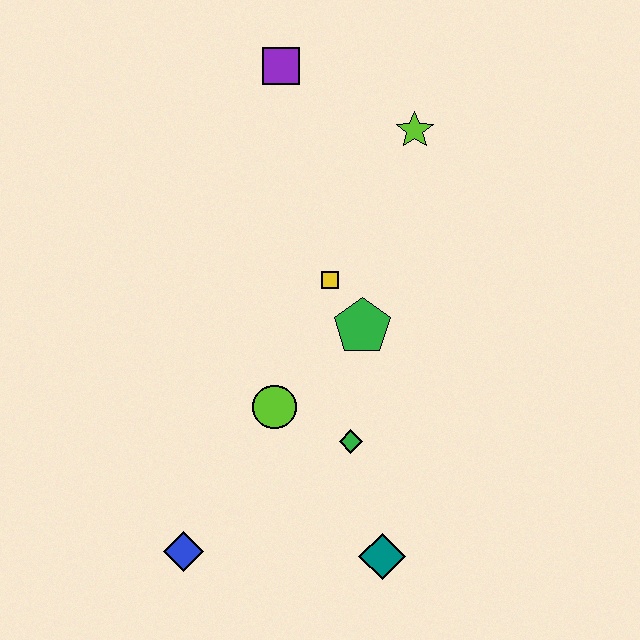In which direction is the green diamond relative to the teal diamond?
The green diamond is above the teal diamond.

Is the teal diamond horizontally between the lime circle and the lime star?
Yes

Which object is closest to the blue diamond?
The lime circle is closest to the blue diamond.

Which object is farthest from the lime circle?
The purple square is farthest from the lime circle.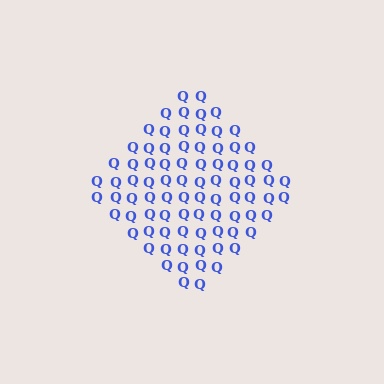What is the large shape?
The large shape is a diamond.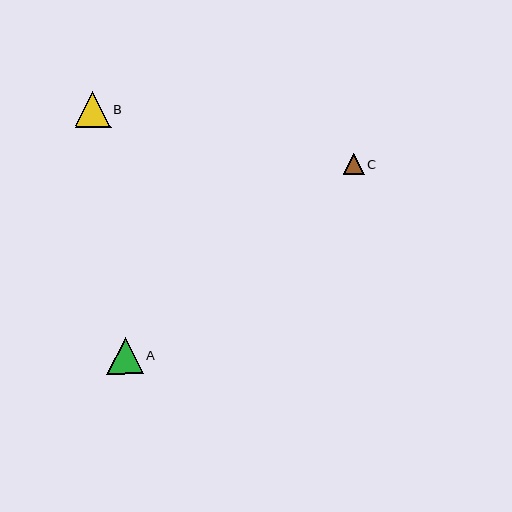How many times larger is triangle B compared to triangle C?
Triangle B is approximately 1.7 times the size of triangle C.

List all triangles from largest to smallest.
From largest to smallest: A, B, C.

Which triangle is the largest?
Triangle A is the largest with a size of approximately 36 pixels.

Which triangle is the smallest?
Triangle C is the smallest with a size of approximately 21 pixels.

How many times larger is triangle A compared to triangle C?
Triangle A is approximately 1.7 times the size of triangle C.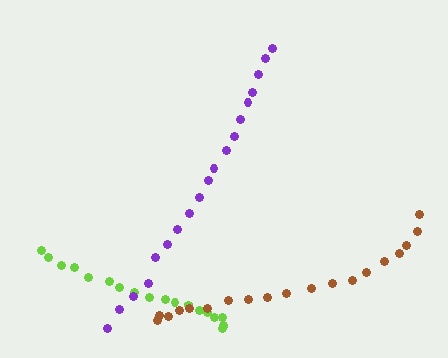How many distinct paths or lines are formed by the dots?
There are 3 distinct paths.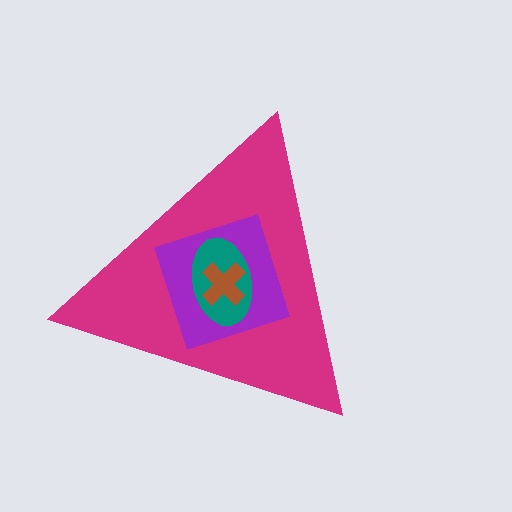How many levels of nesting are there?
4.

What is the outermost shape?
The magenta triangle.